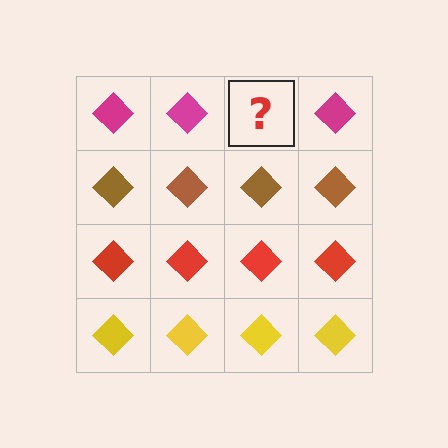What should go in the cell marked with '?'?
The missing cell should contain a magenta diamond.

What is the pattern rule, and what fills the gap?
The rule is that each row has a consistent color. The gap should be filled with a magenta diamond.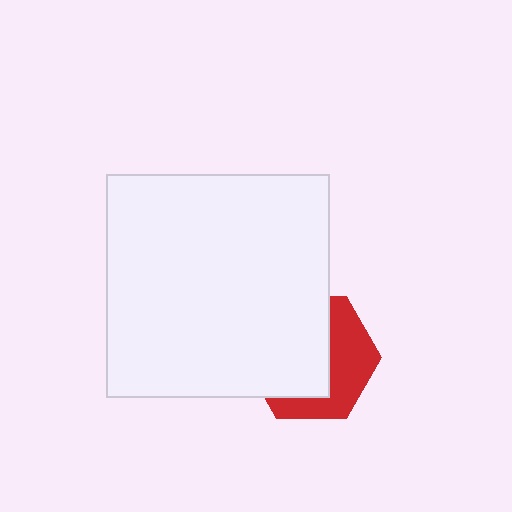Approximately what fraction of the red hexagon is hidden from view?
Roughly 57% of the red hexagon is hidden behind the white square.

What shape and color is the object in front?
The object in front is a white square.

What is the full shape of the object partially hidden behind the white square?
The partially hidden object is a red hexagon.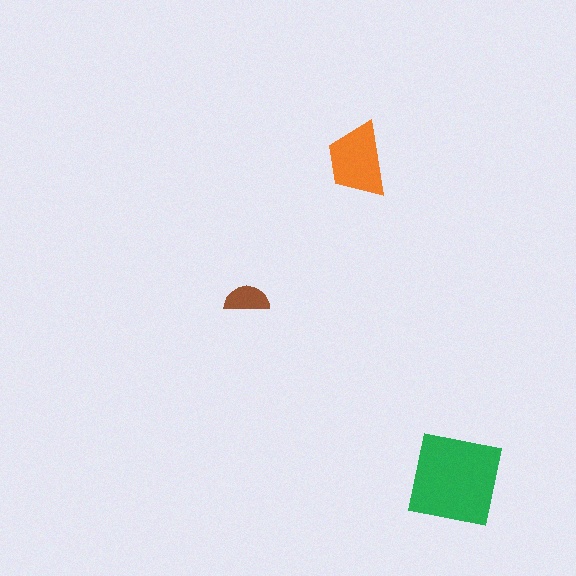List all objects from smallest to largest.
The brown semicircle, the orange trapezoid, the green square.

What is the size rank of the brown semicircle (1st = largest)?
3rd.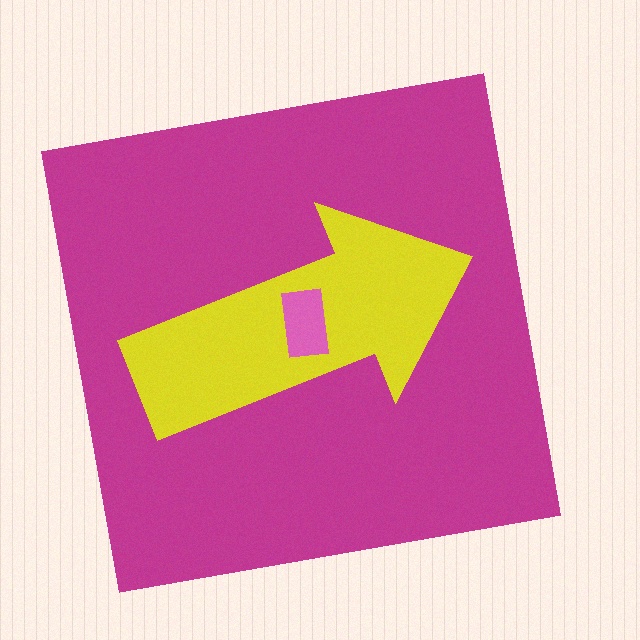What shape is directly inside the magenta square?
The yellow arrow.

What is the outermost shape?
The magenta square.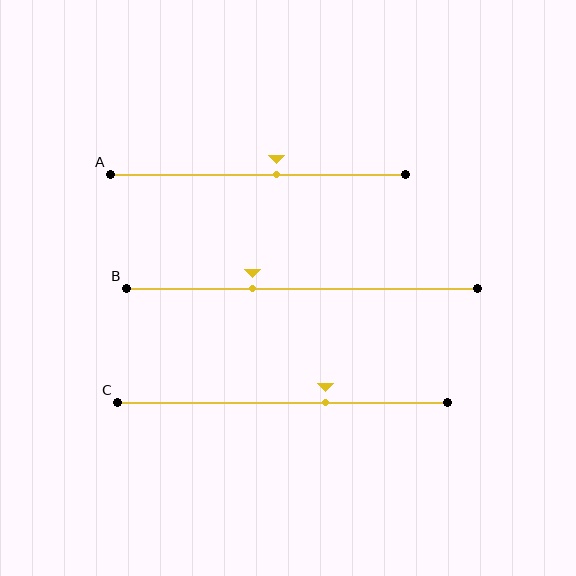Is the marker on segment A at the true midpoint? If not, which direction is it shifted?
No, the marker on segment A is shifted to the right by about 6% of the segment length.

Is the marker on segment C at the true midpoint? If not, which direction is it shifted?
No, the marker on segment C is shifted to the right by about 13% of the segment length.